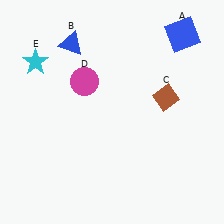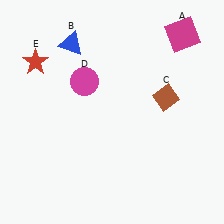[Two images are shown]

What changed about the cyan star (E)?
In Image 1, E is cyan. In Image 2, it changed to red.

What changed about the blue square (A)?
In Image 1, A is blue. In Image 2, it changed to magenta.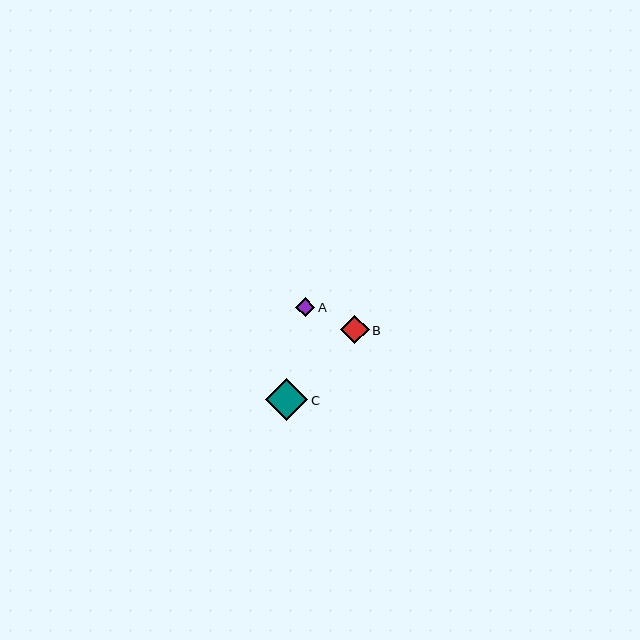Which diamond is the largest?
Diamond C is the largest with a size of approximately 42 pixels.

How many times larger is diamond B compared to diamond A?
Diamond B is approximately 1.5 times the size of diamond A.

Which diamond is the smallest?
Diamond A is the smallest with a size of approximately 19 pixels.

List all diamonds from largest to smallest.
From largest to smallest: C, B, A.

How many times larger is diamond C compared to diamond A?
Diamond C is approximately 2.2 times the size of diamond A.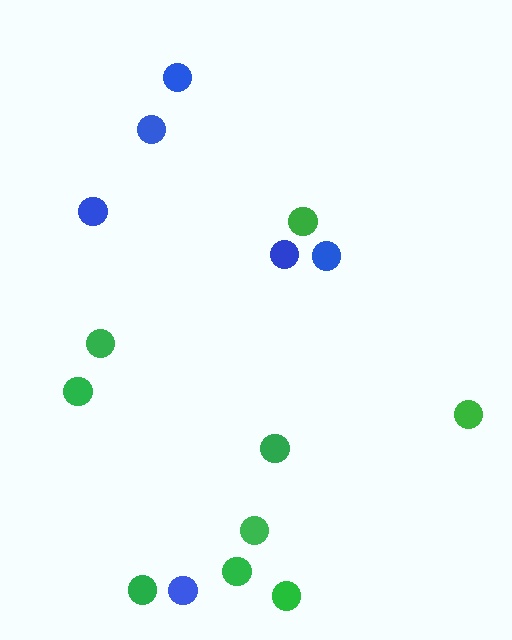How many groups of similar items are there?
There are 2 groups: one group of green circles (9) and one group of blue circles (6).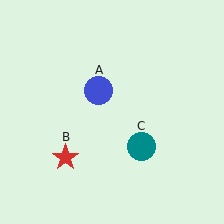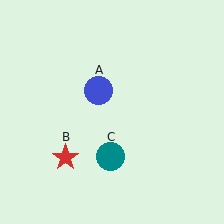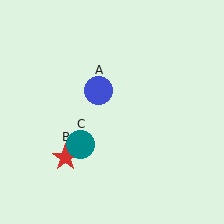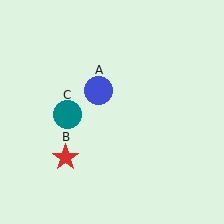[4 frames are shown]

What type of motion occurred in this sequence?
The teal circle (object C) rotated clockwise around the center of the scene.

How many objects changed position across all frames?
1 object changed position: teal circle (object C).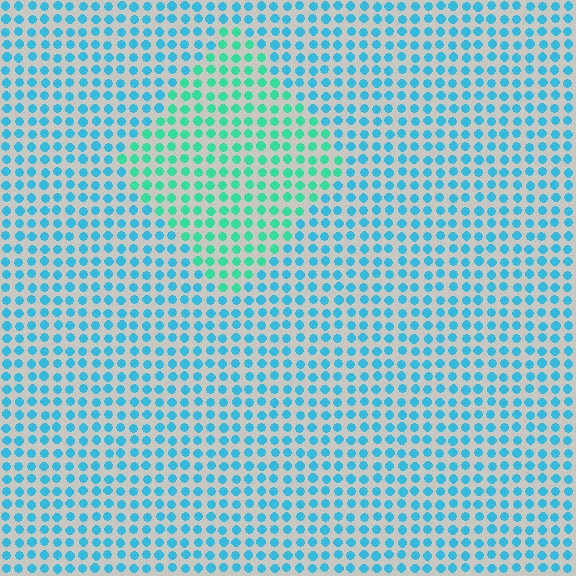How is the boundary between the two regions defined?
The boundary is defined purely by a slight shift in hue (about 36 degrees). Spacing, size, and orientation are identical on both sides.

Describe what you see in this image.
The image is filled with small cyan elements in a uniform arrangement. A diamond-shaped region is visible where the elements are tinted to a slightly different hue, forming a subtle color boundary.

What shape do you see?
I see a diamond.